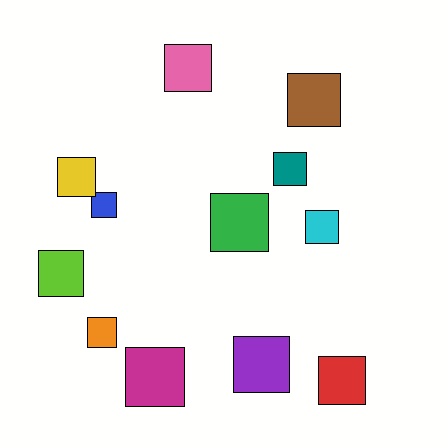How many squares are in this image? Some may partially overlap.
There are 12 squares.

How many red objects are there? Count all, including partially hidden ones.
There is 1 red object.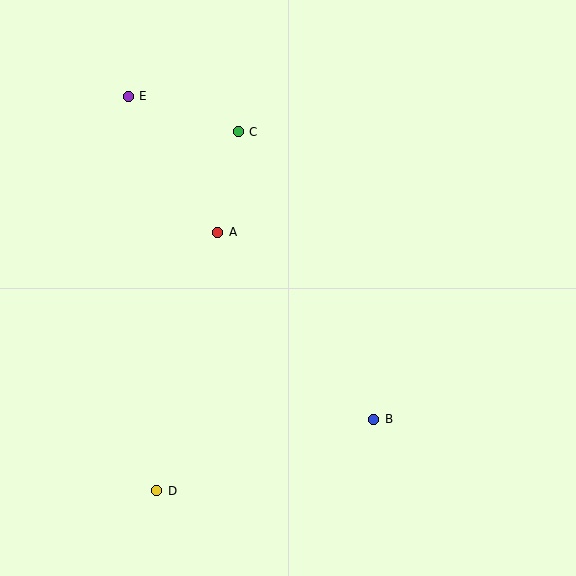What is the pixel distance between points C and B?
The distance between C and B is 318 pixels.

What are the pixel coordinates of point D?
Point D is at (157, 491).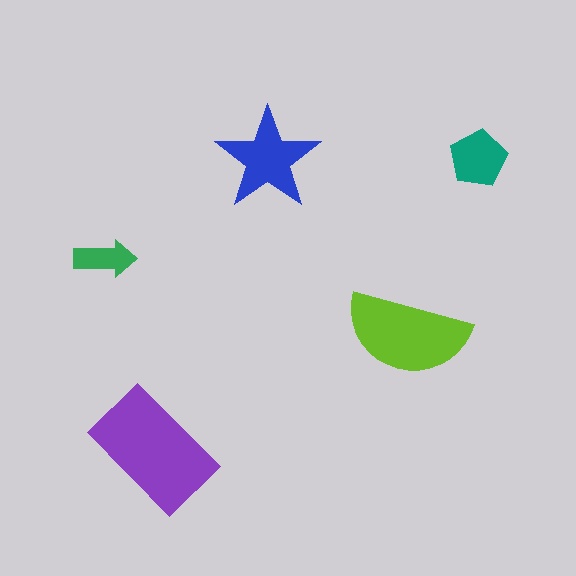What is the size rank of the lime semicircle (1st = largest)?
2nd.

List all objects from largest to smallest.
The purple rectangle, the lime semicircle, the blue star, the teal pentagon, the green arrow.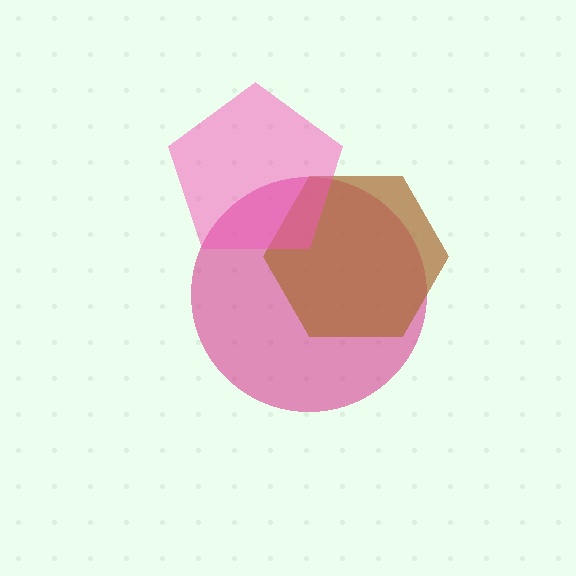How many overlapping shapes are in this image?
There are 3 overlapping shapes in the image.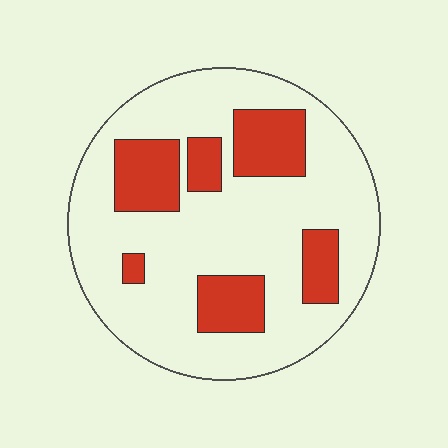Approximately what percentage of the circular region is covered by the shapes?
Approximately 25%.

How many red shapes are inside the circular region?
6.